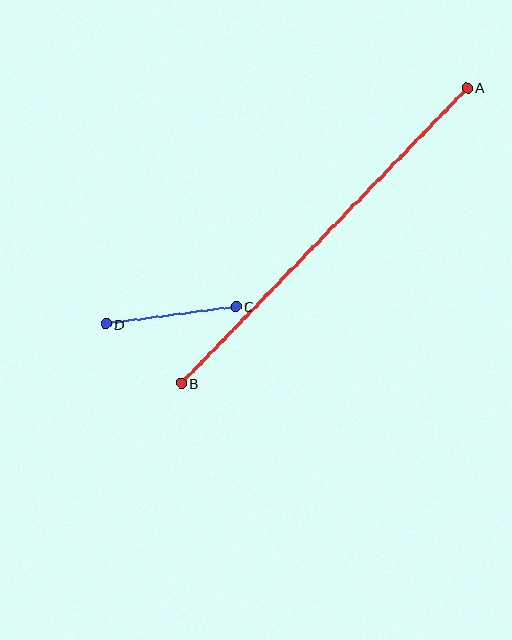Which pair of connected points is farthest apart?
Points A and B are farthest apart.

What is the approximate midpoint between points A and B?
The midpoint is at approximately (324, 235) pixels.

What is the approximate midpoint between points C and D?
The midpoint is at approximately (171, 315) pixels.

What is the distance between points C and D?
The distance is approximately 131 pixels.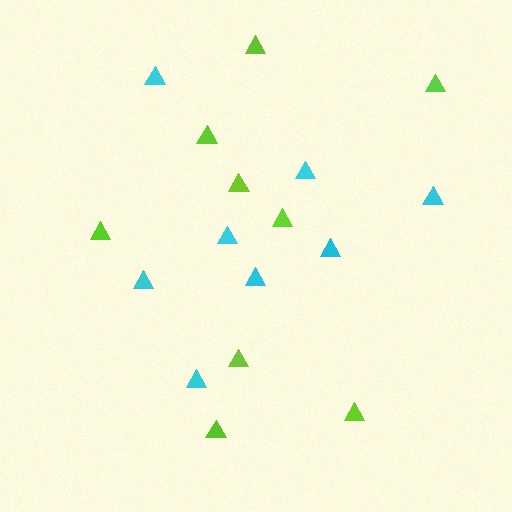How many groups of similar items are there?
There are 2 groups: one group of lime triangles (9) and one group of cyan triangles (8).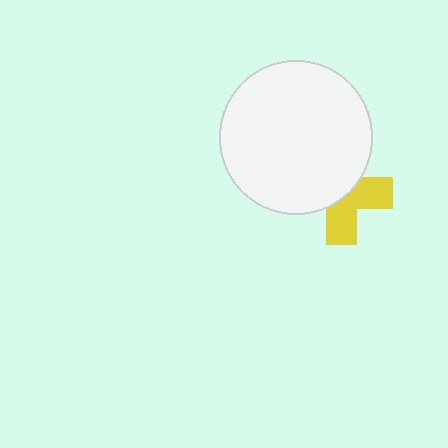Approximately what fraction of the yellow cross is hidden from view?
Roughly 53% of the yellow cross is hidden behind the white circle.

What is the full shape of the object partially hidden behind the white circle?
The partially hidden object is a yellow cross.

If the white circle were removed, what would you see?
You would see the complete yellow cross.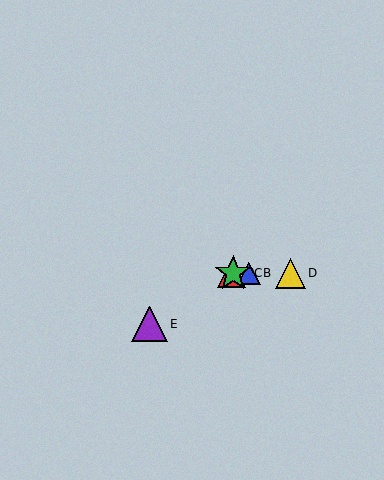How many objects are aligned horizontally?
4 objects (A, B, C, D) are aligned horizontally.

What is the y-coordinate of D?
Object D is at y≈273.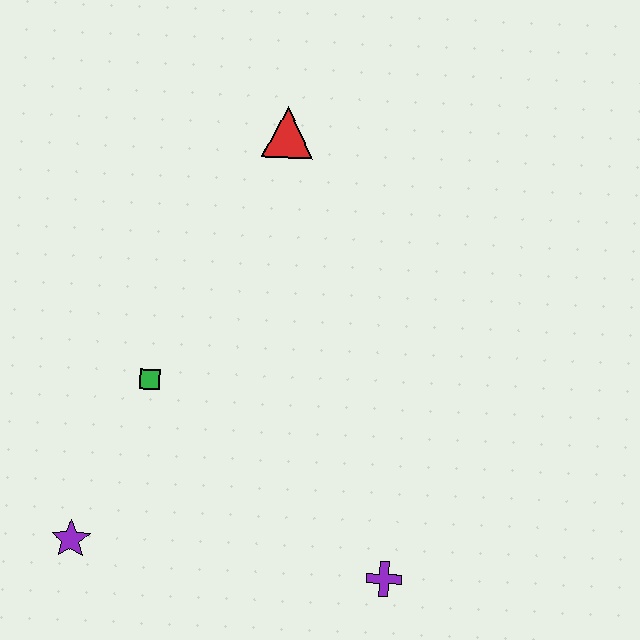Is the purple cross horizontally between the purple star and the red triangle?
No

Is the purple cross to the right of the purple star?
Yes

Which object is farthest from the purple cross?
The red triangle is farthest from the purple cross.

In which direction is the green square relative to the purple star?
The green square is above the purple star.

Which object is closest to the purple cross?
The green square is closest to the purple cross.